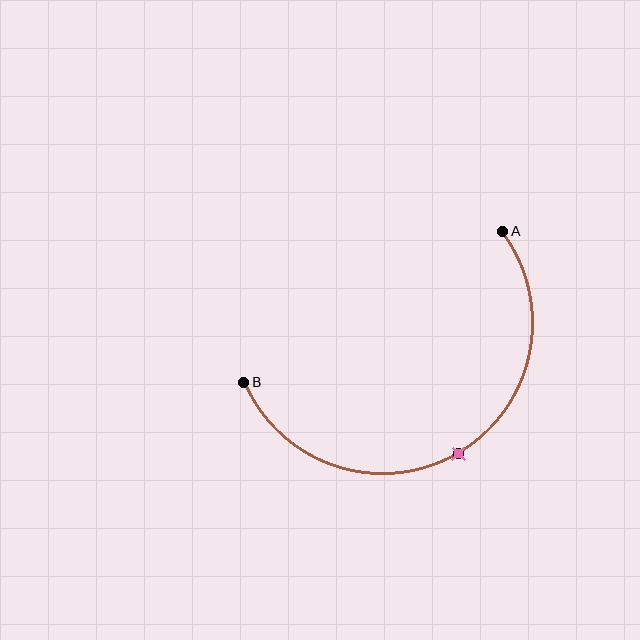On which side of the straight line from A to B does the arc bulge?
The arc bulges below the straight line connecting A and B.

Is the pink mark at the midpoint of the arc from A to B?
Yes. The pink mark lies on the arc at equal arc-length from both A and B — it is the arc midpoint.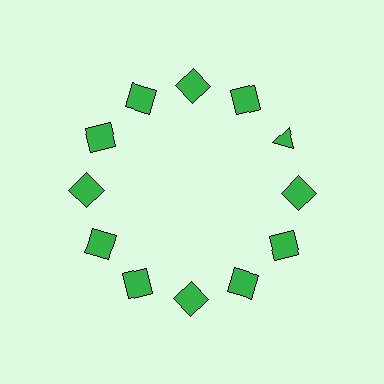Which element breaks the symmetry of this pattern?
The green triangle at roughly the 2 o'clock position breaks the symmetry. All other shapes are green squares.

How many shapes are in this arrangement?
There are 12 shapes arranged in a ring pattern.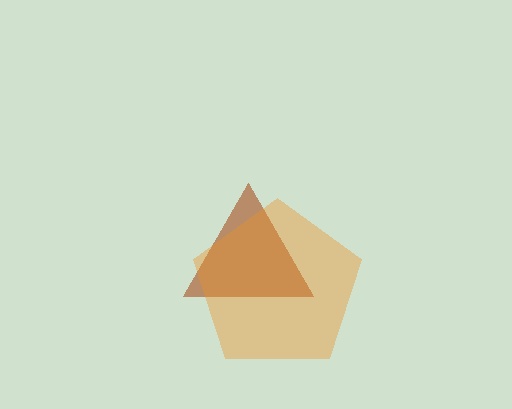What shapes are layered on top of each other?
The layered shapes are: a brown triangle, an orange pentagon.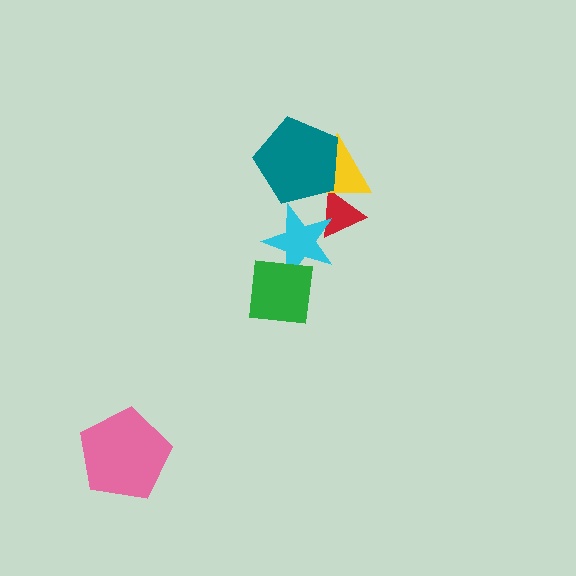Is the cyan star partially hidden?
Yes, it is partially covered by another shape.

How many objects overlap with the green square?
1 object overlaps with the green square.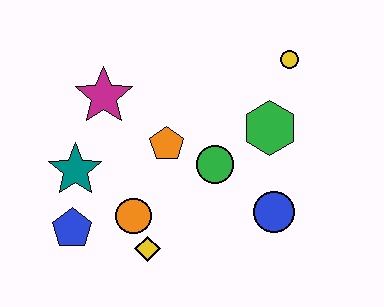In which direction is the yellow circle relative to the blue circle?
The yellow circle is above the blue circle.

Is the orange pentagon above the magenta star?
No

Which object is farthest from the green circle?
The blue pentagon is farthest from the green circle.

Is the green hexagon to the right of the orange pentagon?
Yes